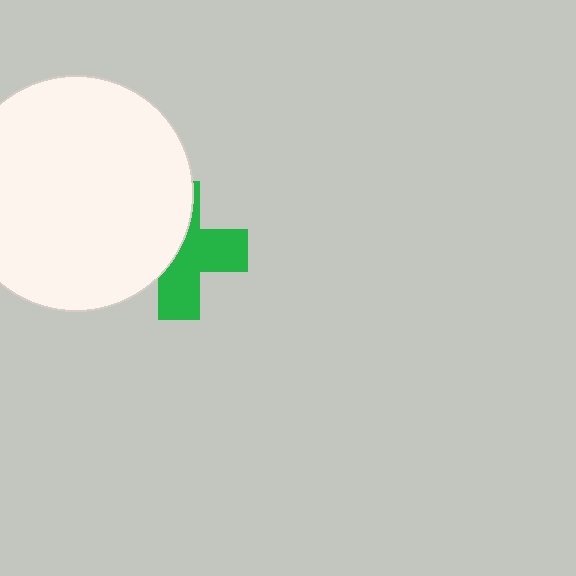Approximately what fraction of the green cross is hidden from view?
Roughly 47% of the green cross is hidden behind the white circle.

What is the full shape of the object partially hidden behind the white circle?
The partially hidden object is a green cross.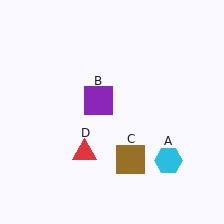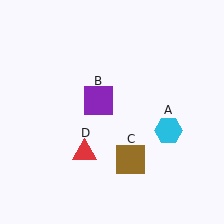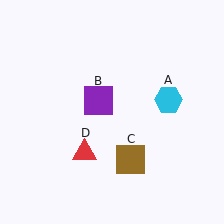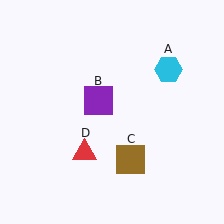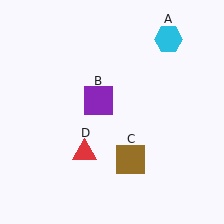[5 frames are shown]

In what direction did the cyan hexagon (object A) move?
The cyan hexagon (object A) moved up.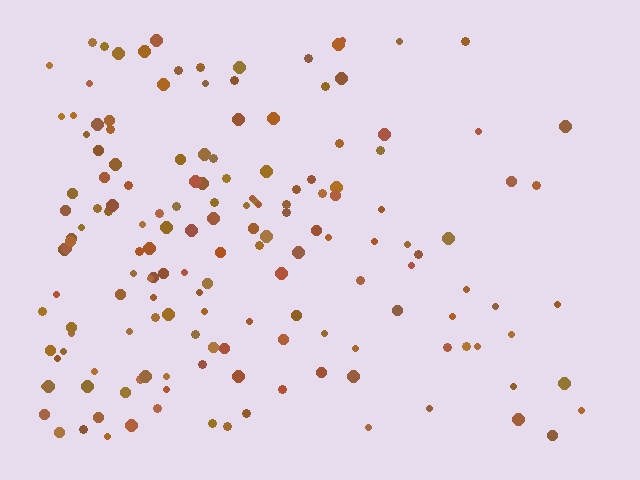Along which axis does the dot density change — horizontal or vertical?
Horizontal.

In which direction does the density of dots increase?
From right to left, with the left side densest.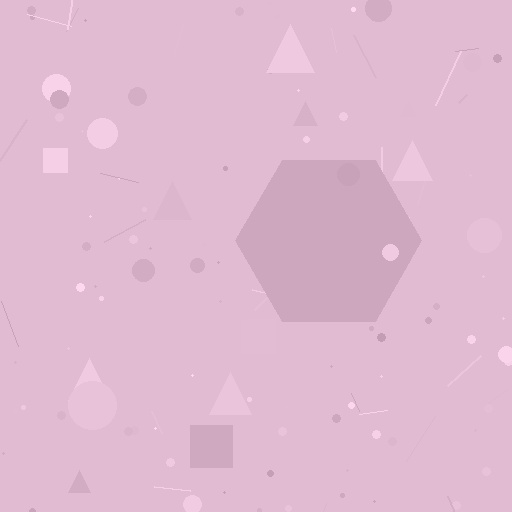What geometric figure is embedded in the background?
A hexagon is embedded in the background.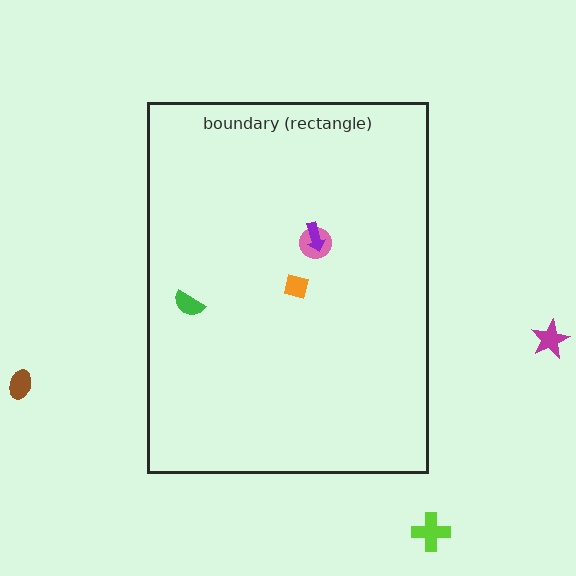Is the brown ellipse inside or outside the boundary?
Outside.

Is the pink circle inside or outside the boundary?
Inside.